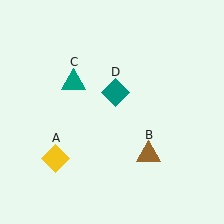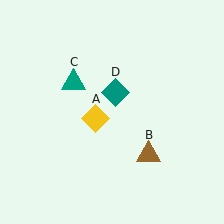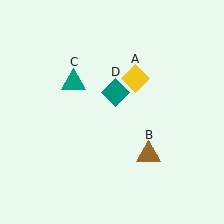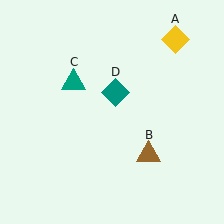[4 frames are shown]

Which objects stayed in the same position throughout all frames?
Brown triangle (object B) and teal triangle (object C) and teal diamond (object D) remained stationary.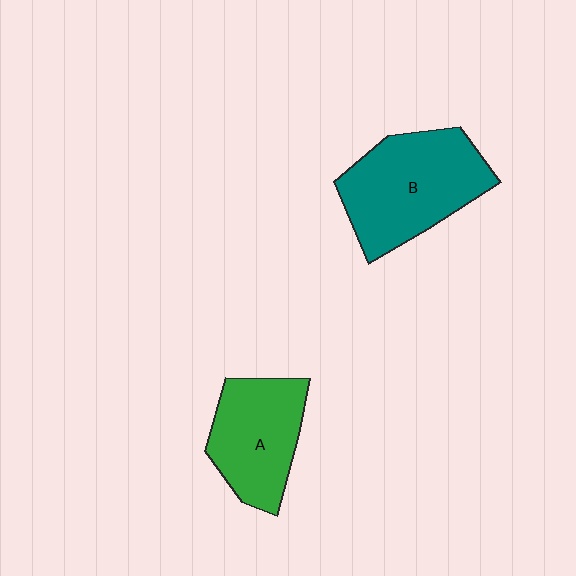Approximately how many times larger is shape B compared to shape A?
Approximately 1.3 times.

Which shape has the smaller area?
Shape A (green).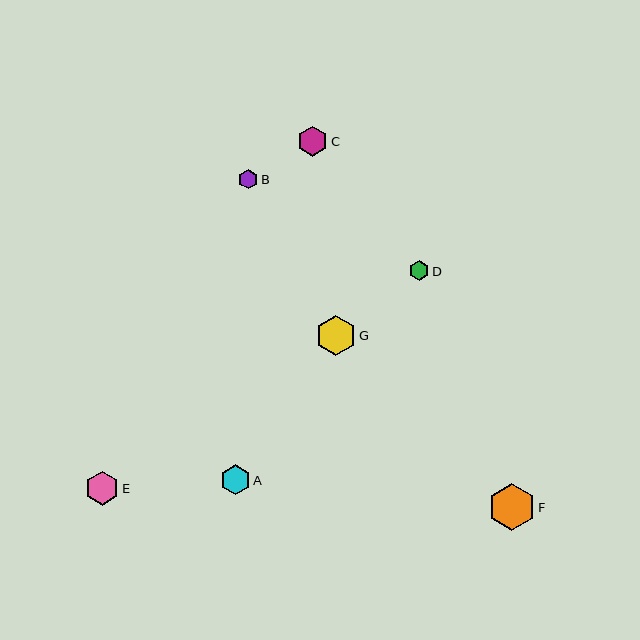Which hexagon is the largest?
Hexagon F is the largest with a size of approximately 47 pixels.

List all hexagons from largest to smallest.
From largest to smallest: F, G, E, A, C, B, D.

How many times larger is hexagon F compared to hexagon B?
Hexagon F is approximately 2.4 times the size of hexagon B.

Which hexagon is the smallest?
Hexagon D is the smallest with a size of approximately 19 pixels.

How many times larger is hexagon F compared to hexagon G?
Hexagon F is approximately 1.2 times the size of hexagon G.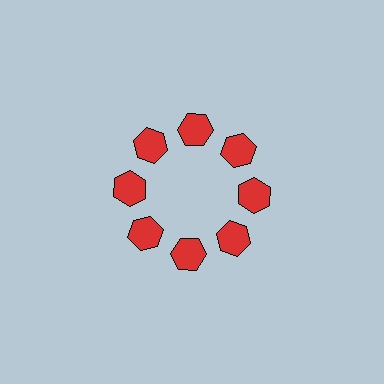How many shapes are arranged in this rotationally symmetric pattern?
There are 8 shapes, arranged in 8 groups of 1.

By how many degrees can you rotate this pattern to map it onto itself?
The pattern maps onto itself every 45 degrees of rotation.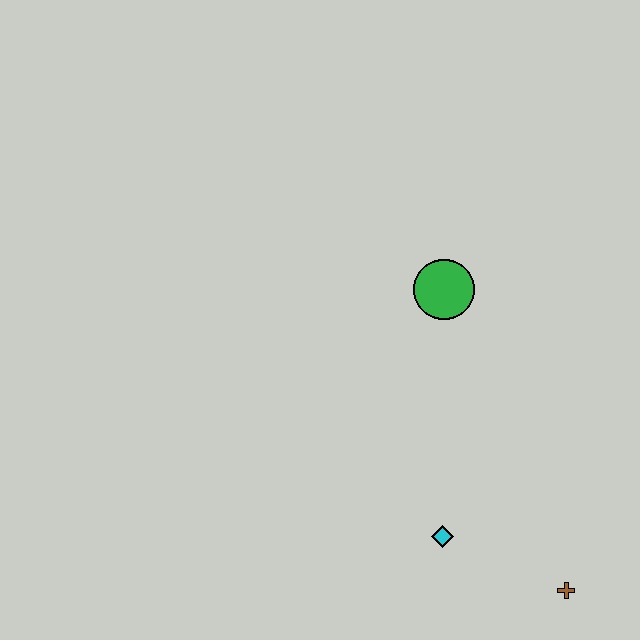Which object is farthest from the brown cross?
The green circle is farthest from the brown cross.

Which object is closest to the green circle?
The cyan diamond is closest to the green circle.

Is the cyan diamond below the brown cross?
No